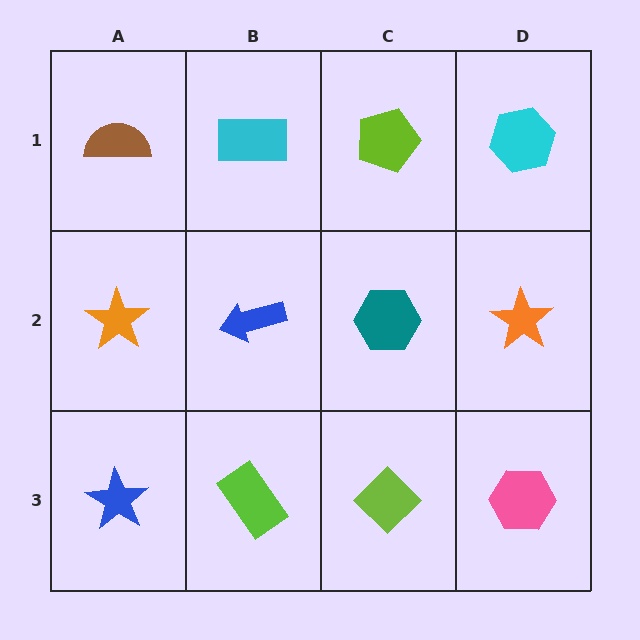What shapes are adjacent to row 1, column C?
A teal hexagon (row 2, column C), a cyan rectangle (row 1, column B), a cyan hexagon (row 1, column D).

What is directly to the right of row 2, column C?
An orange star.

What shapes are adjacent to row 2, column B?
A cyan rectangle (row 1, column B), a lime rectangle (row 3, column B), an orange star (row 2, column A), a teal hexagon (row 2, column C).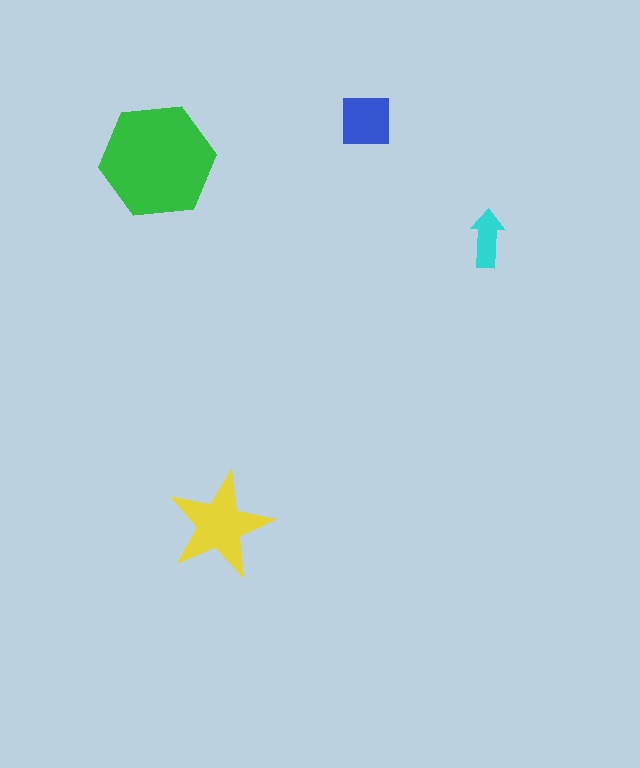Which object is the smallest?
The cyan arrow.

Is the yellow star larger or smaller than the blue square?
Larger.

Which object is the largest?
The green hexagon.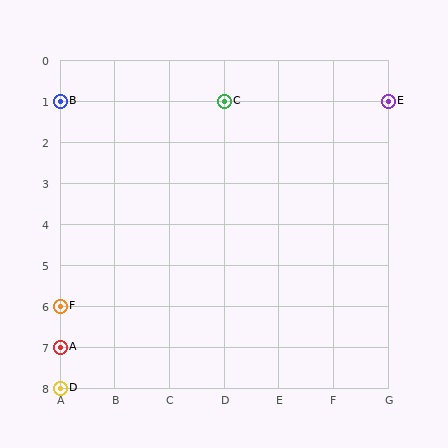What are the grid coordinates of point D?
Point D is at grid coordinates (A, 8).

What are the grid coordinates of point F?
Point F is at grid coordinates (A, 6).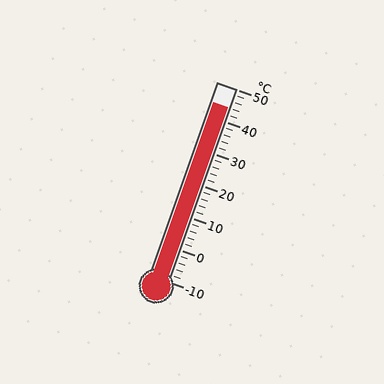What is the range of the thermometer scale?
The thermometer scale ranges from -10°C to 50°C.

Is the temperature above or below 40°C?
The temperature is above 40°C.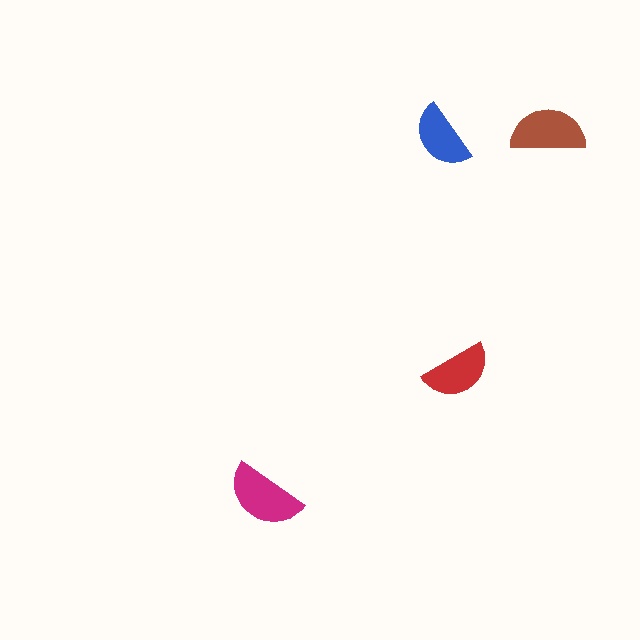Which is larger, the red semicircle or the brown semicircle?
The brown one.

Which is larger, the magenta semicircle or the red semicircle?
The magenta one.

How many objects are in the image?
There are 4 objects in the image.